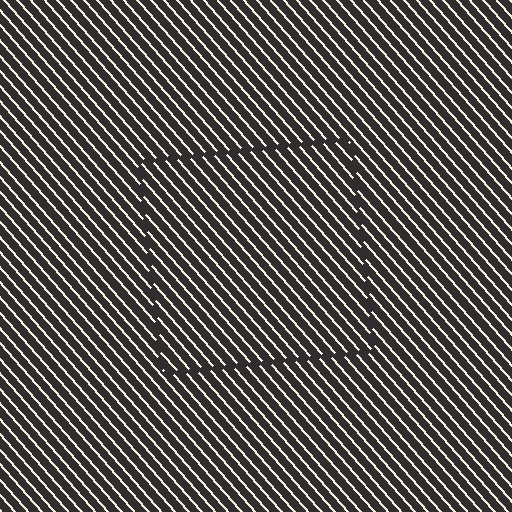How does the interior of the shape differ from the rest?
The interior of the shape contains the same grating, shifted by half a period — the contour is defined by the phase discontinuity where line-ends from the inner and outer gratings abut.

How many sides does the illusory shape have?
4 sides — the line-ends trace a square.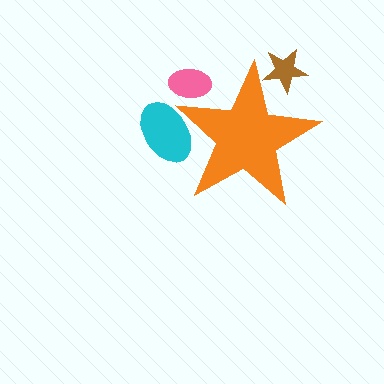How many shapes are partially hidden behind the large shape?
3 shapes are partially hidden.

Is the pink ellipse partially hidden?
Yes, the pink ellipse is partially hidden behind the orange star.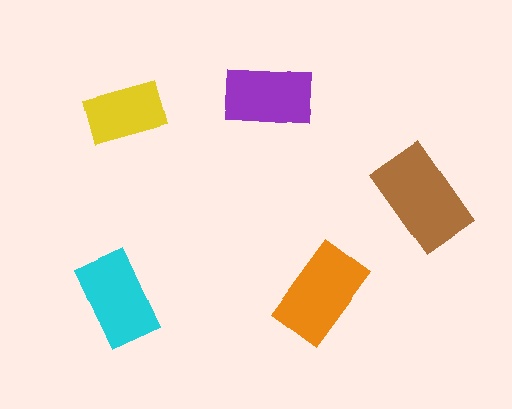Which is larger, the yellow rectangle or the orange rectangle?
The orange one.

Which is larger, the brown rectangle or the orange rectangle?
The brown one.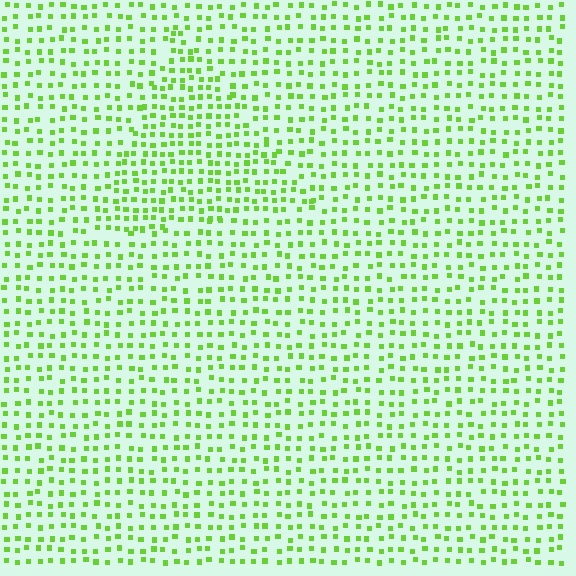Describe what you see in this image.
The image contains small lime elements arranged at two different densities. A triangle-shaped region is visible where the elements are more densely packed than the surrounding area.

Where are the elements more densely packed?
The elements are more densely packed inside the triangle boundary.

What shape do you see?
I see a triangle.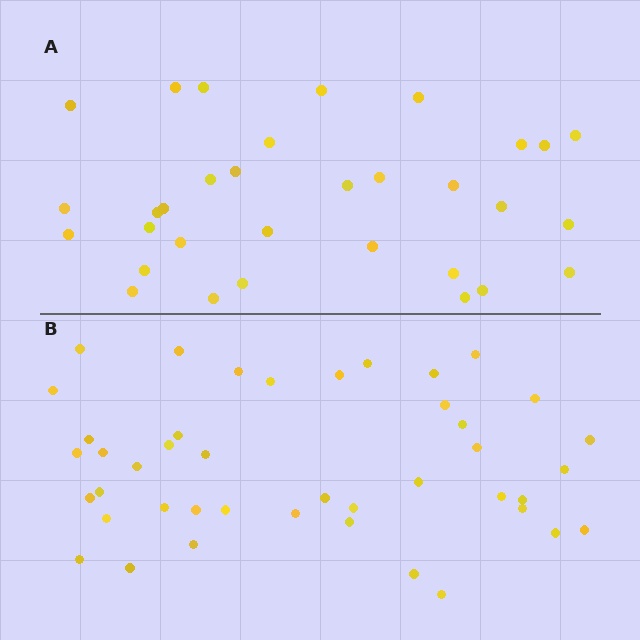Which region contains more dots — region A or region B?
Region B (the bottom region) has more dots.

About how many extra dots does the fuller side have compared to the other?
Region B has roughly 12 or so more dots than region A.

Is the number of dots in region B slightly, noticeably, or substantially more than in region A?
Region B has noticeably more, but not dramatically so. The ratio is roughly 1.3 to 1.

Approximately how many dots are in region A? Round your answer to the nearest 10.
About 30 dots. (The exact count is 32, which rounds to 30.)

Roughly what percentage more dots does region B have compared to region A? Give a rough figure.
About 35% more.